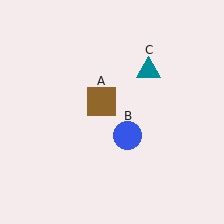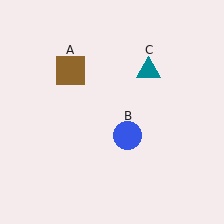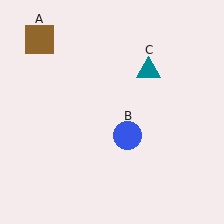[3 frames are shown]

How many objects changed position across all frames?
1 object changed position: brown square (object A).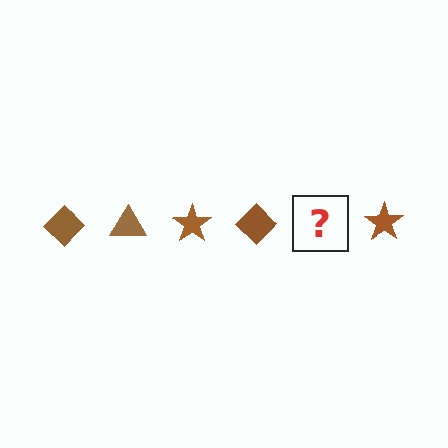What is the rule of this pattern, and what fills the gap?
The rule is that the pattern cycles through diamond, triangle, star shapes in brown. The gap should be filled with a brown triangle.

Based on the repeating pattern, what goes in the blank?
The blank should be a brown triangle.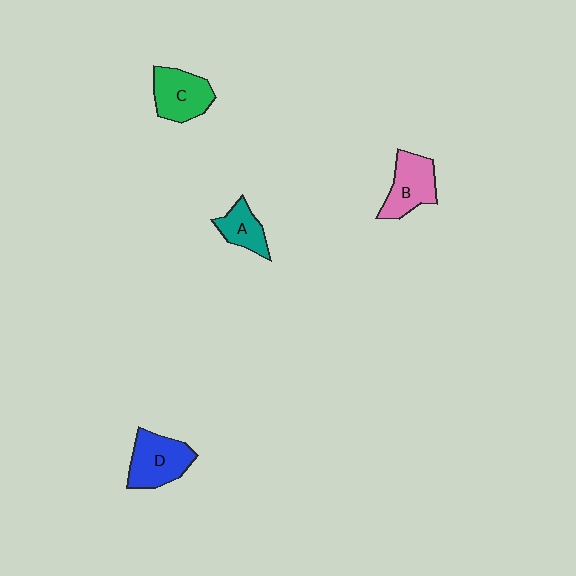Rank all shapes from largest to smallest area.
From largest to smallest: D (blue), C (green), B (pink), A (teal).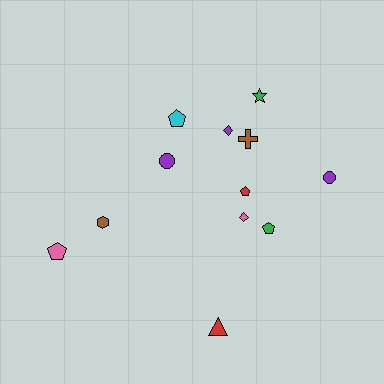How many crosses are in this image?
There is 1 cross.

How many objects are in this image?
There are 12 objects.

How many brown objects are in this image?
There are 2 brown objects.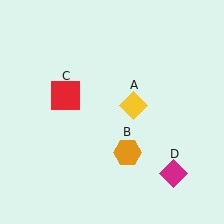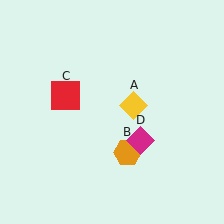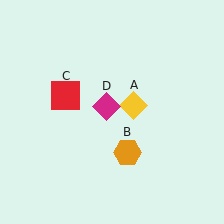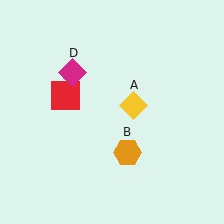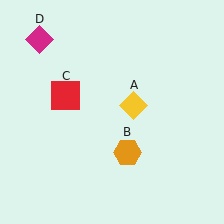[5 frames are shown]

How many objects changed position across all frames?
1 object changed position: magenta diamond (object D).